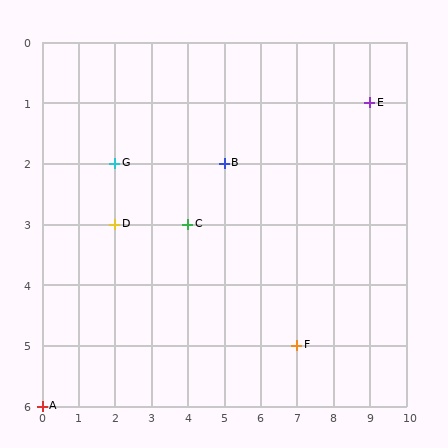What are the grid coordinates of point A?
Point A is at grid coordinates (0, 6).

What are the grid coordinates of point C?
Point C is at grid coordinates (4, 3).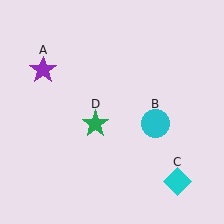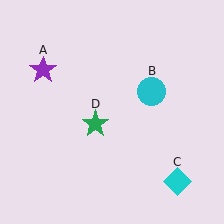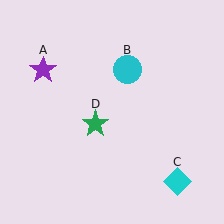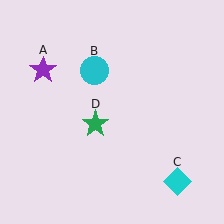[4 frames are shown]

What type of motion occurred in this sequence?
The cyan circle (object B) rotated counterclockwise around the center of the scene.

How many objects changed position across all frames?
1 object changed position: cyan circle (object B).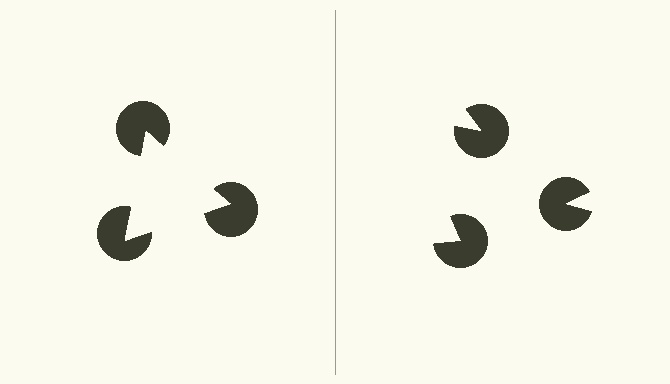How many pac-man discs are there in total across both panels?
6 — 3 on each side.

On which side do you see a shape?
An illusory triangle appears on the left side. On the right side the wedge cuts are rotated, so no coherent shape forms.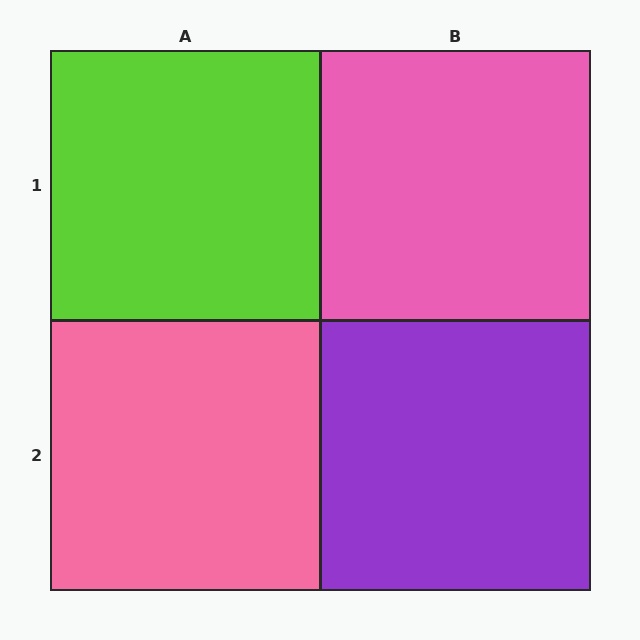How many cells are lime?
1 cell is lime.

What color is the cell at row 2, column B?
Purple.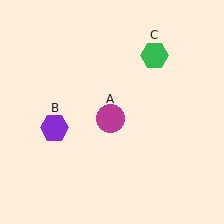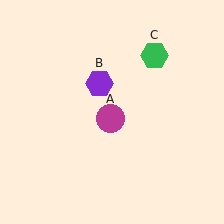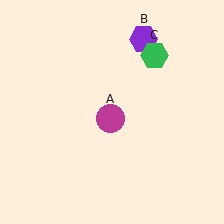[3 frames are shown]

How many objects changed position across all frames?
1 object changed position: purple hexagon (object B).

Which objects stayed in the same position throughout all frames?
Magenta circle (object A) and green hexagon (object C) remained stationary.